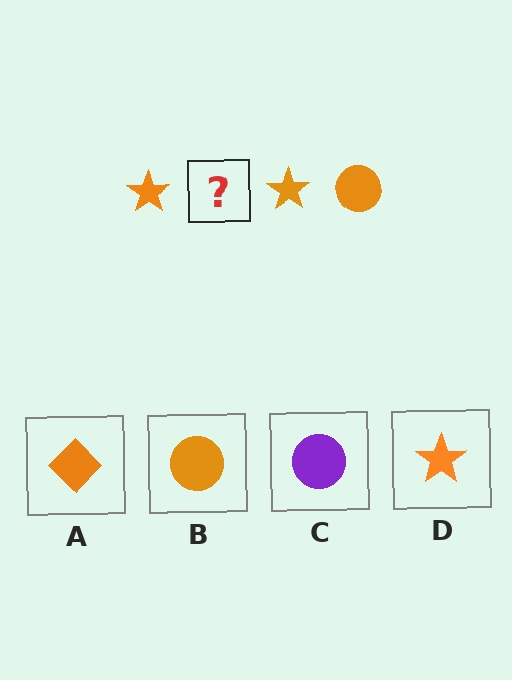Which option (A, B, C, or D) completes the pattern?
B.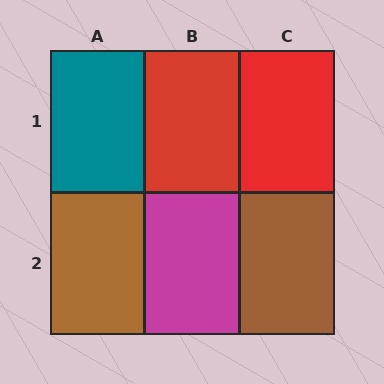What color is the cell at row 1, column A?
Teal.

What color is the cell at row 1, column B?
Red.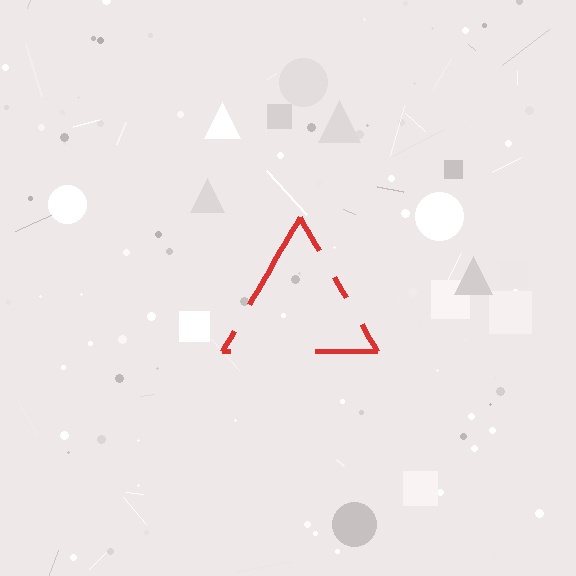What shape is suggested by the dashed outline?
The dashed outline suggests a triangle.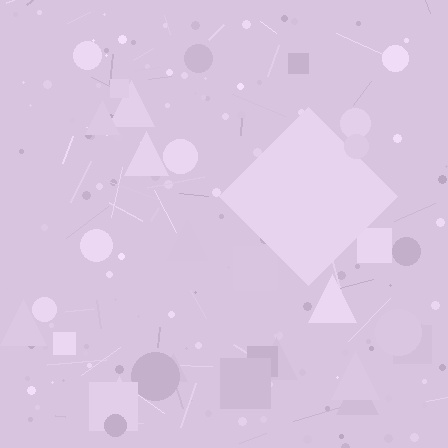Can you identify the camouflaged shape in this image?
The camouflaged shape is a diamond.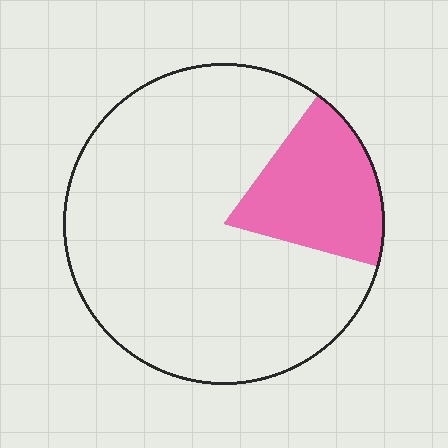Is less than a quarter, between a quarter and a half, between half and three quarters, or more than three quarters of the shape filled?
Less than a quarter.